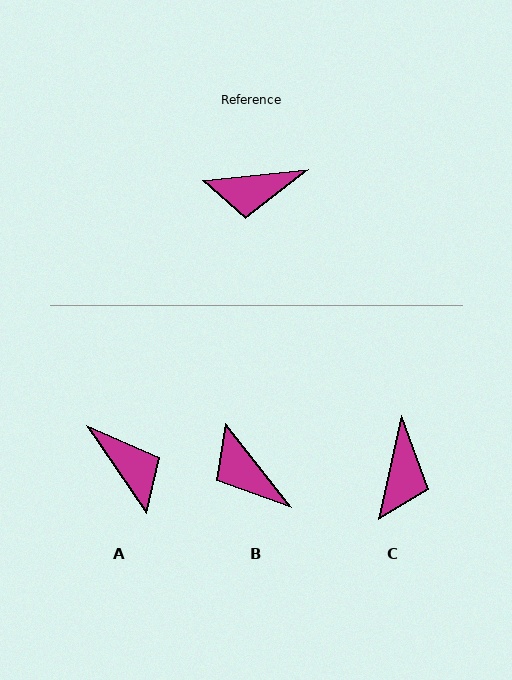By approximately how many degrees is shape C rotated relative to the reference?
Approximately 71 degrees counter-clockwise.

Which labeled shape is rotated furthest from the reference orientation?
A, about 118 degrees away.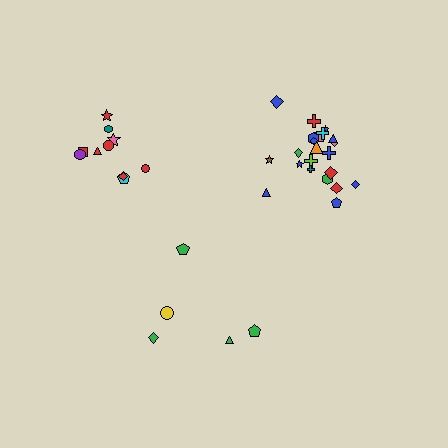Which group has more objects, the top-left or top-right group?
The top-right group.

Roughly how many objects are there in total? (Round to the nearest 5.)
Roughly 35 objects in total.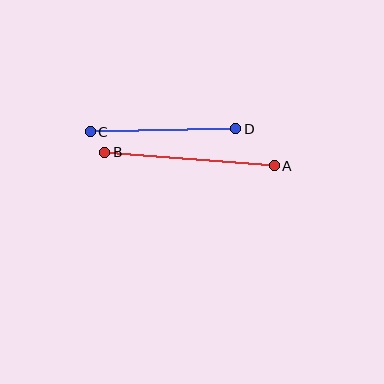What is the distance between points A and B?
The distance is approximately 170 pixels.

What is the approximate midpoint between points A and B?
The midpoint is at approximately (189, 159) pixels.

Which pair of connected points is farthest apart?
Points A and B are farthest apart.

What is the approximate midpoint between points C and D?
The midpoint is at approximately (163, 130) pixels.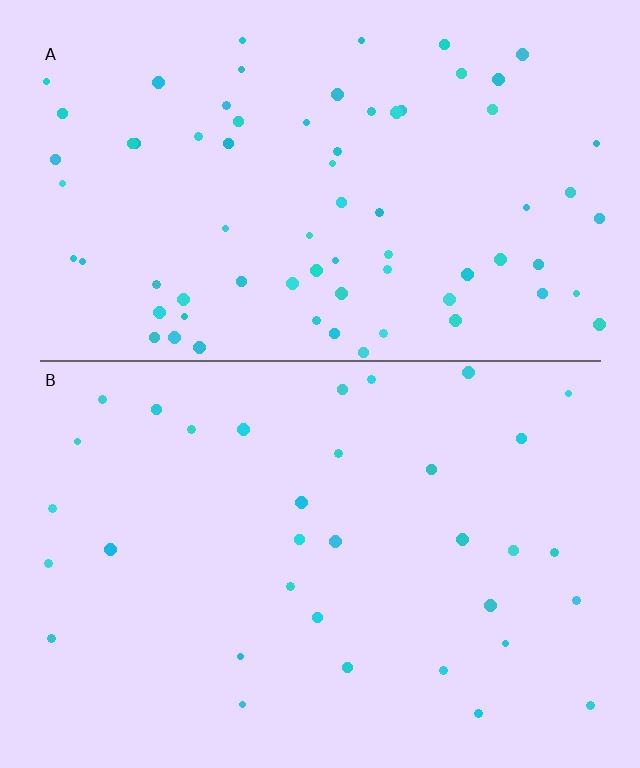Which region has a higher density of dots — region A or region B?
A (the top).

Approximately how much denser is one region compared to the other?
Approximately 2.2× — region A over region B.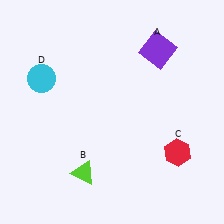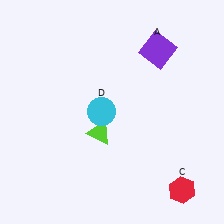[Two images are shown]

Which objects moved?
The objects that moved are: the lime triangle (B), the red hexagon (C), the cyan circle (D).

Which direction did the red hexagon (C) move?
The red hexagon (C) moved down.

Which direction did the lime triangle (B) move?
The lime triangle (B) moved up.